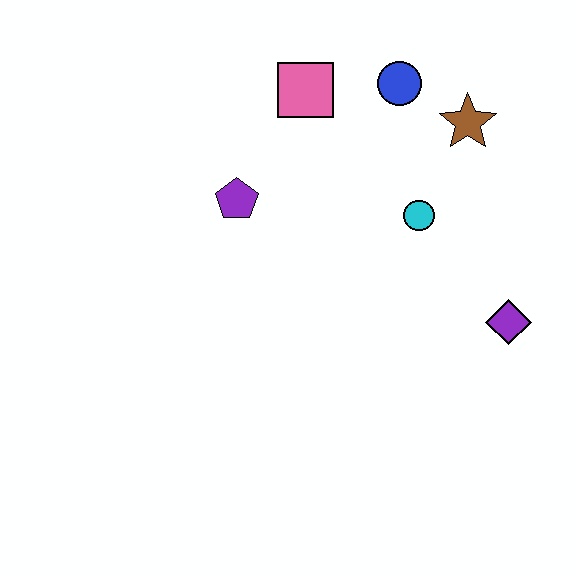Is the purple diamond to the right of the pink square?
Yes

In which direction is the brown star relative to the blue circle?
The brown star is to the right of the blue circle.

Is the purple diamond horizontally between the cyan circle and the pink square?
No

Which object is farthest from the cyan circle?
The purple pentagon is farthest from the cyan circle.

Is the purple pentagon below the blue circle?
Yes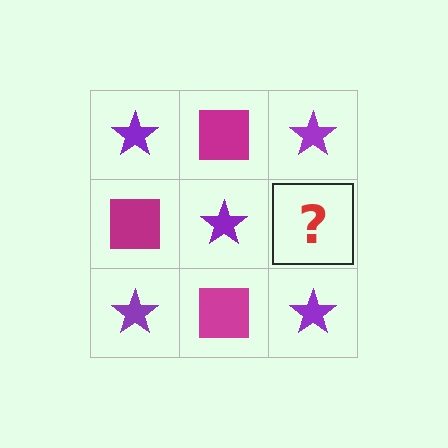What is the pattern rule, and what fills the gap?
The rule is that it alternates purple star and magenta square in a checkerboard pattern. The gap should be filled with a magenta square.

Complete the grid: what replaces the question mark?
The question mark should be replaced with a magenta square.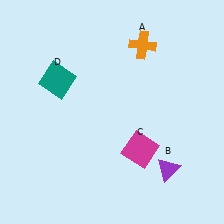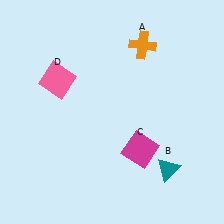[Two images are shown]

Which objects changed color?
B changed from purple to teal. D changed from teal to pink.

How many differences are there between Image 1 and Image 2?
There are 2 differences between the two images.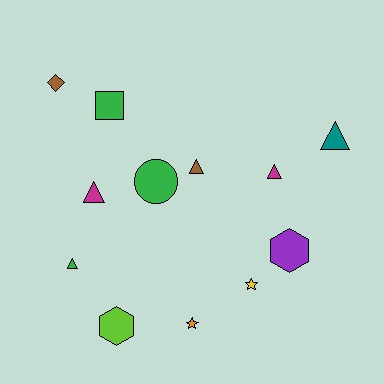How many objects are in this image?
There are 12 objects.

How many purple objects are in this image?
There is 1 purple object.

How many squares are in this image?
There is 1 square.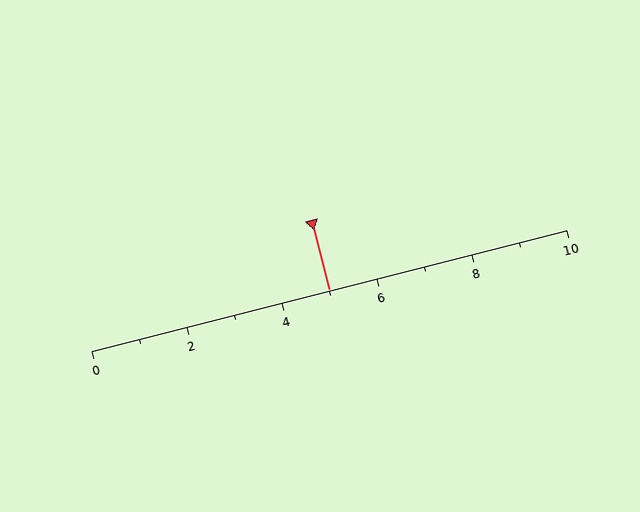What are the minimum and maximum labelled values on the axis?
The axis runs from 0 to 10.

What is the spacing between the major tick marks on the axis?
The major ticks are spaced 2 apart.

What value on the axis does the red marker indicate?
The marker indicates approximately 5.